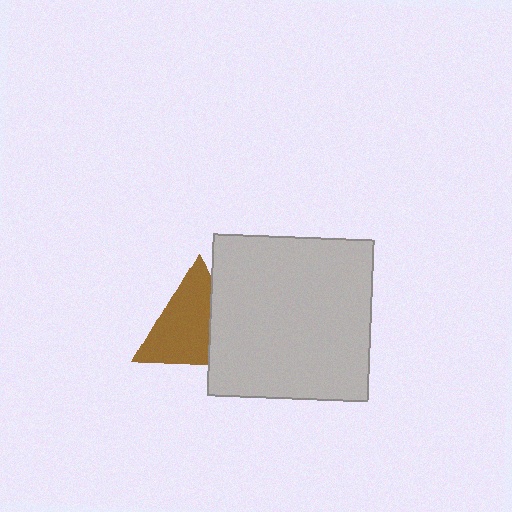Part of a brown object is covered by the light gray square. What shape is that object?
It is a triangle.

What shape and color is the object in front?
The object in front is a light gray square.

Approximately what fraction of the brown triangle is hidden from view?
Roughly 33% of the brown triangle is hidden behind the light gray square.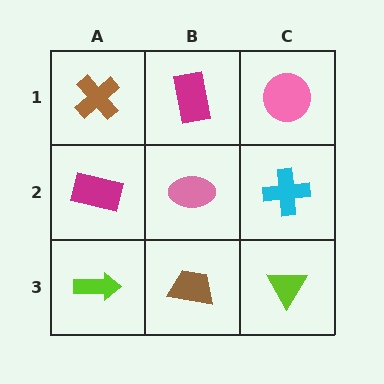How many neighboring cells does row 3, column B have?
3.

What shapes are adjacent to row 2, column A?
A brown cross (row 1, column A), a lime arrow (row 3, column A), a pink ellipse (row 2, column B).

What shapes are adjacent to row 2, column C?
A pink circle (row 1, column C), a lime triangle (row 3, column C), a pink ellipse (row 2, column B).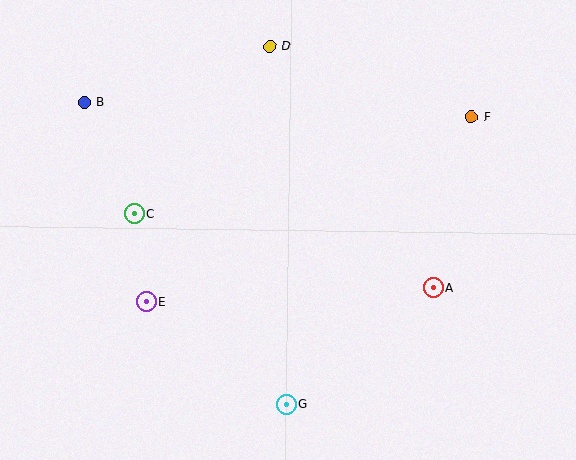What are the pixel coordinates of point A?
Point A is at (433, 288).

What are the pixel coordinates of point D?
Point D is at (270, 46).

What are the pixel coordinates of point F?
Point F is at (471, 117).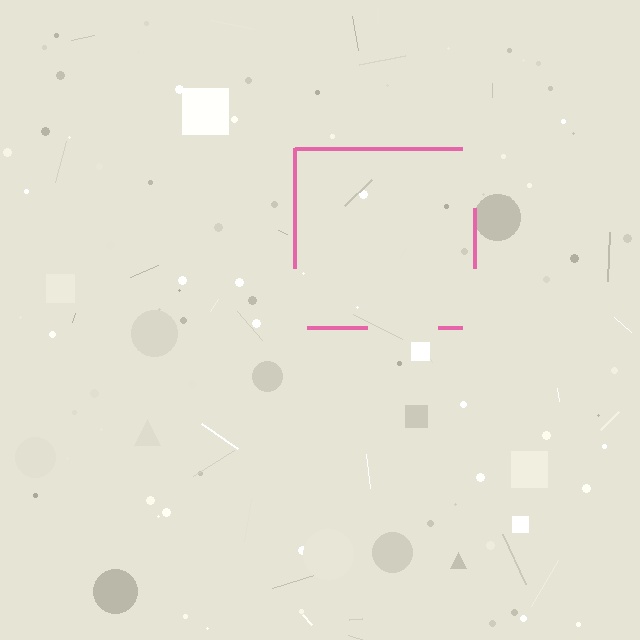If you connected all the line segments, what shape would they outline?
They would outline a square.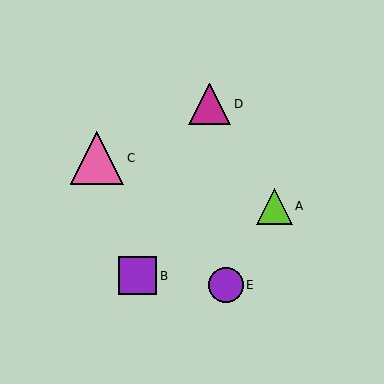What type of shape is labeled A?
Shape A is a lime triangle.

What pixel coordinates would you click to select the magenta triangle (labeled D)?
Click at (210, 104) to select the magenta triangle D.